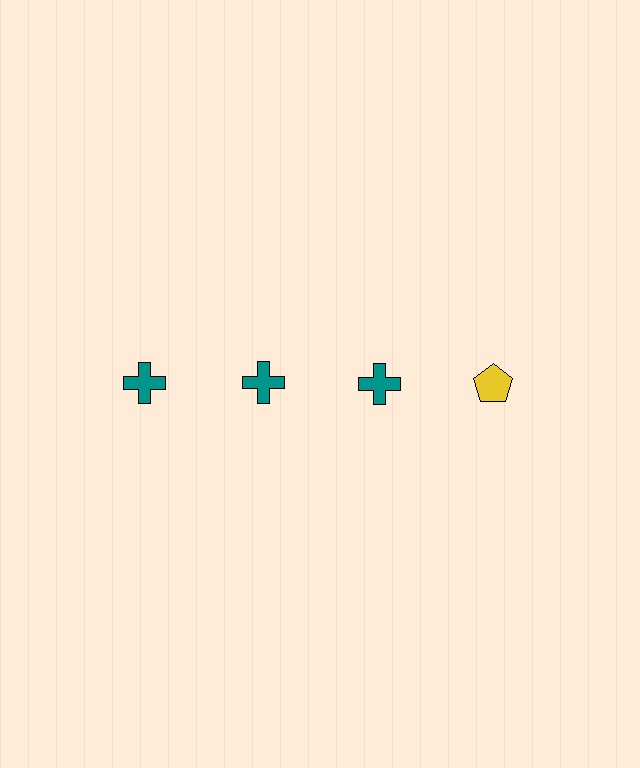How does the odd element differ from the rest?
It differs in both color (yellow instead of teal) and shape (pentagon instead of cross).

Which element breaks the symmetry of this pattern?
The yellow pentagon in the top row, second from right column breaks the symmetry. All other shapes are teal crosses.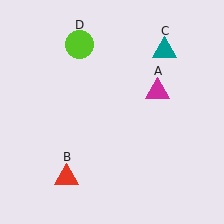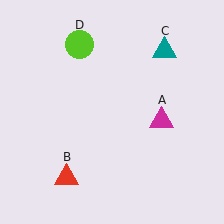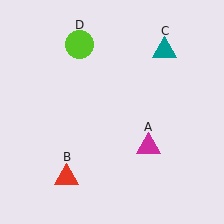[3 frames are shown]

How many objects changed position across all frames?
1 object changed position: magenta triangle (object A).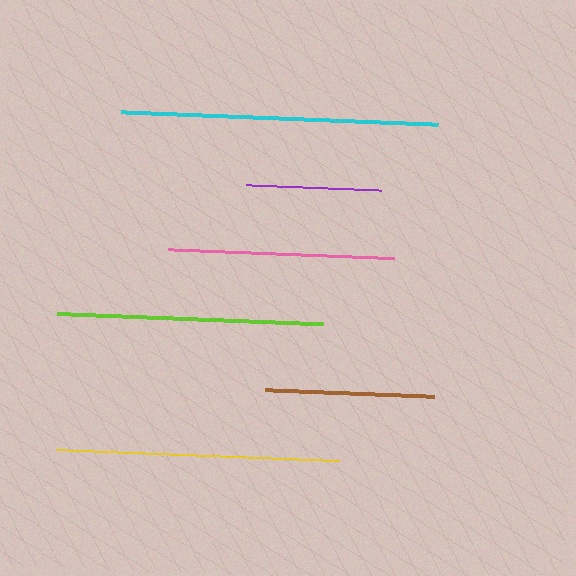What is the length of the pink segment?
The pink segment is approximately 226 pixels long.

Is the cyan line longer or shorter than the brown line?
The cyan line is longer than the brown line.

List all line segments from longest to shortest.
From longest to shortest: cyan, yellow, lime, pink, brown, purple.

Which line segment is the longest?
The cyan line is the longest at approximately 318 pixels.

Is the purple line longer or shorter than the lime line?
The lime line is longer than the purple line.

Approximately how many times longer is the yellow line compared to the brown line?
The yellow line is approximately 1.7 times the length of the brown line.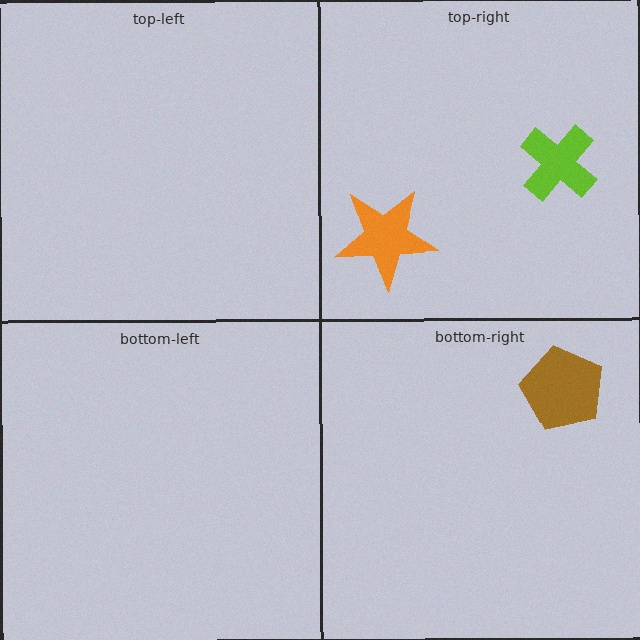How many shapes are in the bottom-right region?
1.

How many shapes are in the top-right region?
2.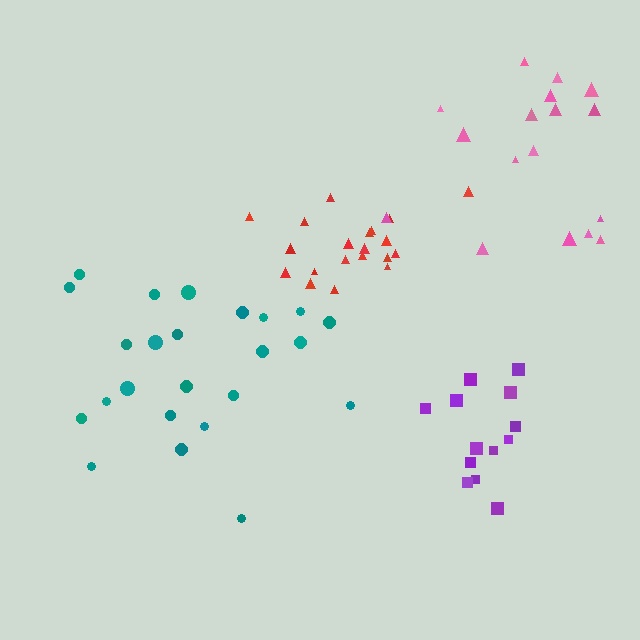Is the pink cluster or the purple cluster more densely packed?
Purple.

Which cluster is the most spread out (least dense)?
Pink.